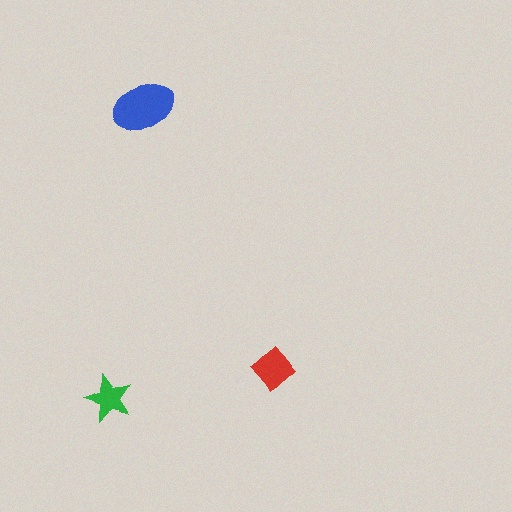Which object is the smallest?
The green star.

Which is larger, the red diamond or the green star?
The red diamond.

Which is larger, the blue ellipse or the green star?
The blue ellipse.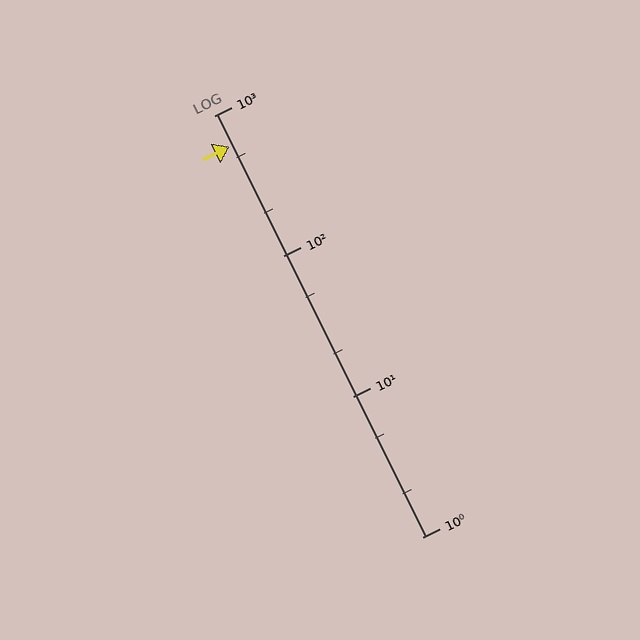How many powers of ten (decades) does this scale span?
The scale spans 3 decades, from 1 to 1000.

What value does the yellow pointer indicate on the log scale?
The pointer indicates approximately 600.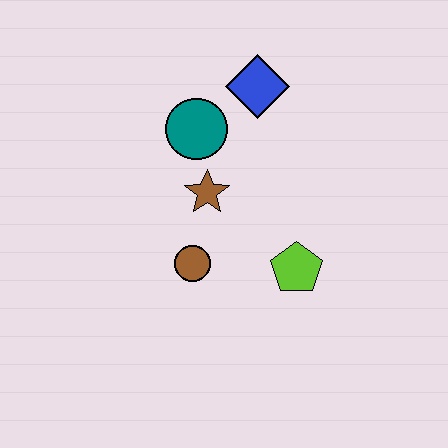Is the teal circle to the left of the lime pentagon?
Yes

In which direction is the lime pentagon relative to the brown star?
The lime pentagon is to the right of the brown star.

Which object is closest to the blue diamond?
The teal circle is closest to the blue diamond.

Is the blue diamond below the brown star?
No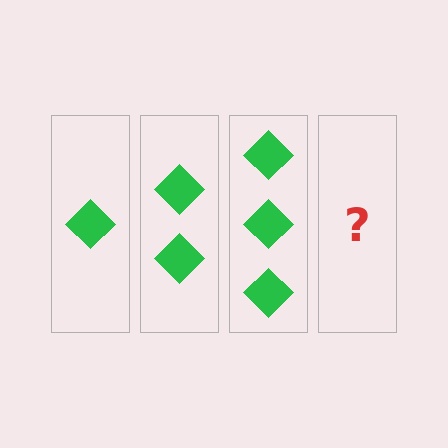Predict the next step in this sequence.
The next step is 4 diamonds.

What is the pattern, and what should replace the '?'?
The pattern is that each step adds one more diamond. The '?' should be 4 diamonds.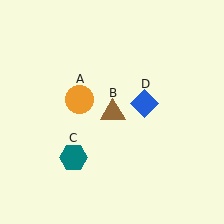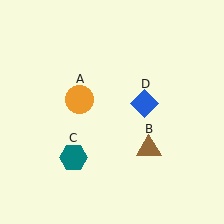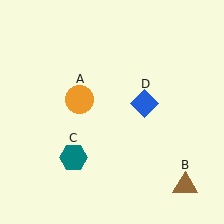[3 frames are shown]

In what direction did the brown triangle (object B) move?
The brown triangle (object B) moved down and to the right.